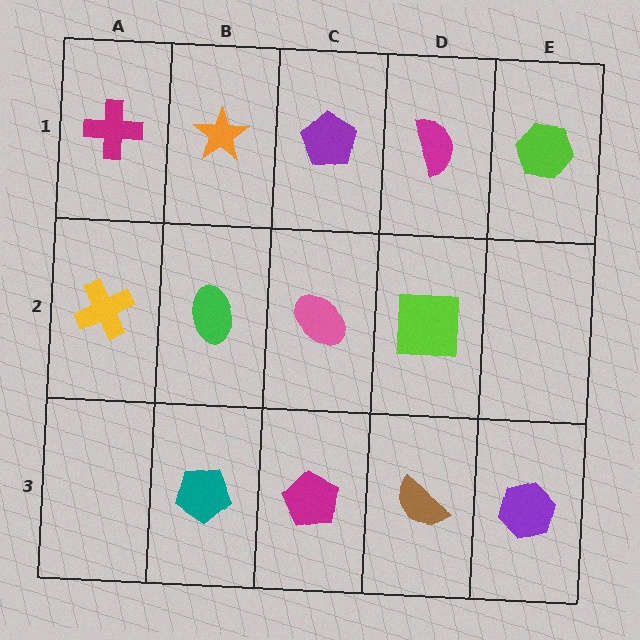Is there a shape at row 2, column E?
No, that cell is empty.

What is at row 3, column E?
A purple hexagon.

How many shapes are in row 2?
4 shapes.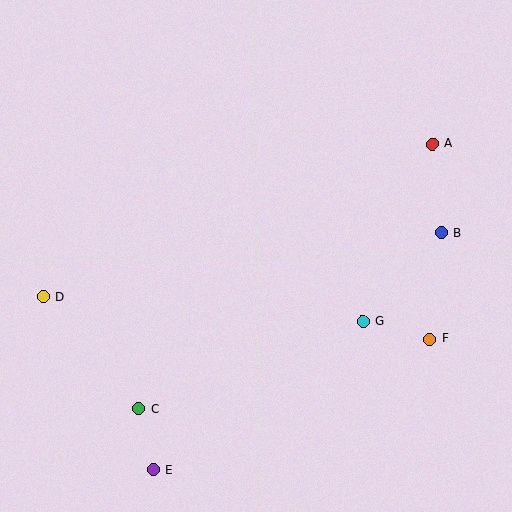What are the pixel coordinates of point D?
Point D is at (43, 296).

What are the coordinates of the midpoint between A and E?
The midpoint between A and E is at (293, 307).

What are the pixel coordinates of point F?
Point F is at (430, 339).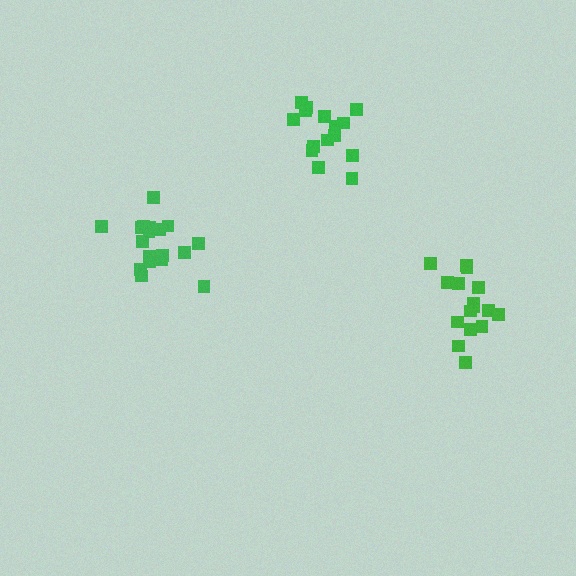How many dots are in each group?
Group 1: 16 dots, Group 2: 18 dots, Group 3: 15 dots (49 total).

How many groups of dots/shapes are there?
There are 3 groups.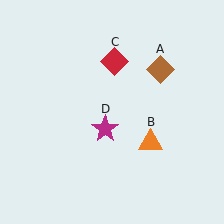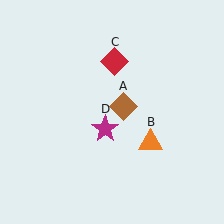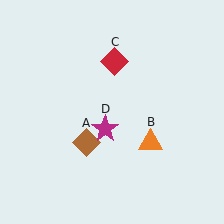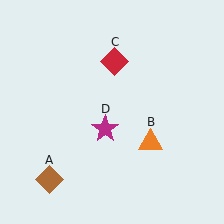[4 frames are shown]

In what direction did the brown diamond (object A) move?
The brown diamond (object A) moved down and to the left.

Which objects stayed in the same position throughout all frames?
Orange triangle (object B) and red diamond (object C) and magenta star (object D) remained stationary.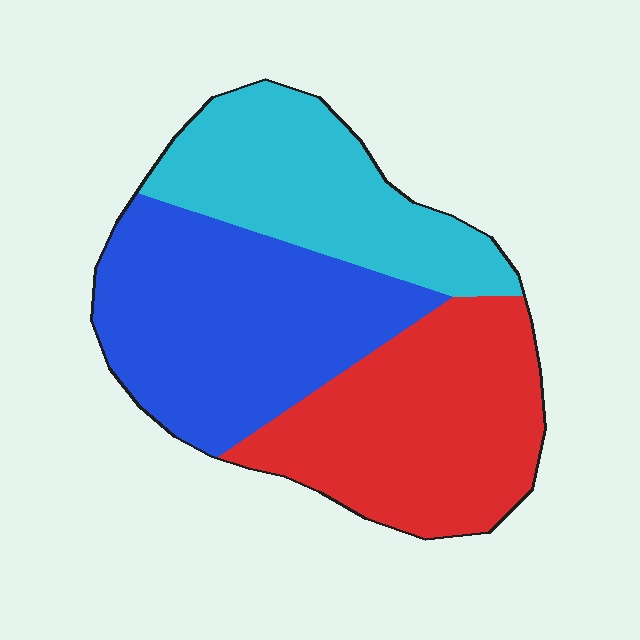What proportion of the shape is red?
Red takes up between a third and a half of the shape.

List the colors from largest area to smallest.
From largest to smallest: blue, red, cyan.